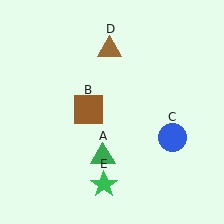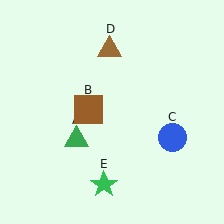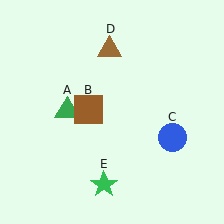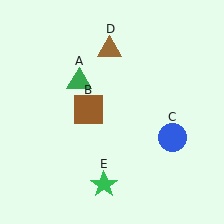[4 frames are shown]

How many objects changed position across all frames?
1 object changed position: green triangle (object A).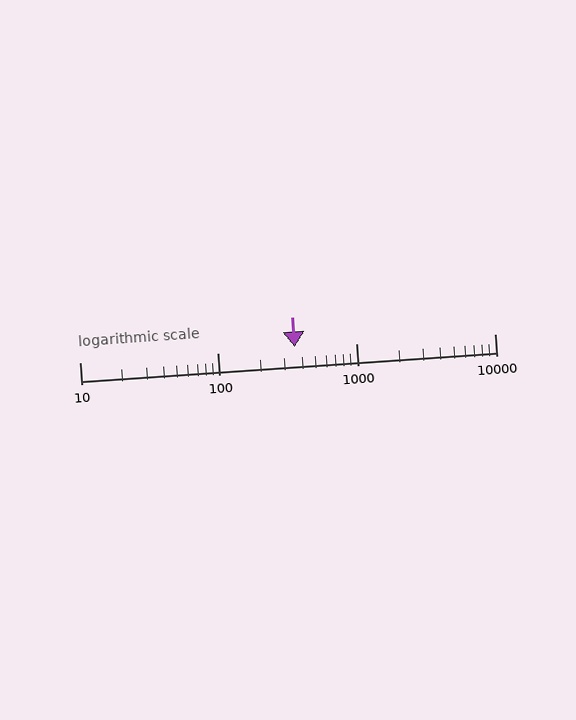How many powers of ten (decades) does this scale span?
The scale spans 3 decades, from 10 to 10000.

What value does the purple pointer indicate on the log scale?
The pointer indicates approximately 360.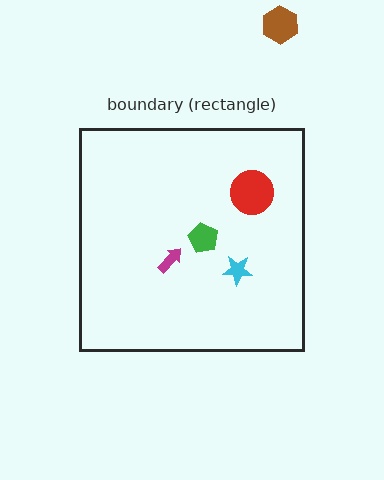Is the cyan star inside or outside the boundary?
Inside.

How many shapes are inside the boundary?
4 inside, 1 outside.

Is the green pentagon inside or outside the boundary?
Inside.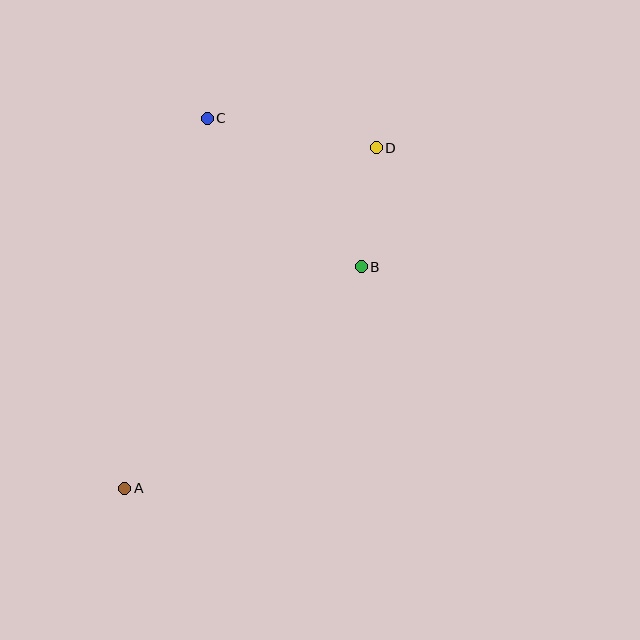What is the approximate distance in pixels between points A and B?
The distance between A and B is approximately 324 pixels.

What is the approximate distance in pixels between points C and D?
The distance between C and D is approximately 172 pixels.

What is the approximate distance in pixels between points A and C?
The distance between A and C is approximately 379 pixels.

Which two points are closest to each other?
Points B and D are closest to each other.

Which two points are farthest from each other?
Points A and D are farthest from each other.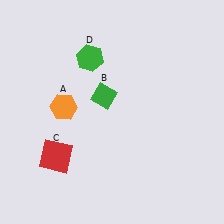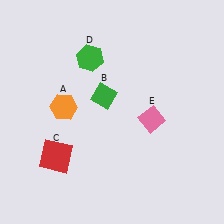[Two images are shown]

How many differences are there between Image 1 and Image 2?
There is 1 difference between the two images.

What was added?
A pink diamond (E) was added in Image 2.